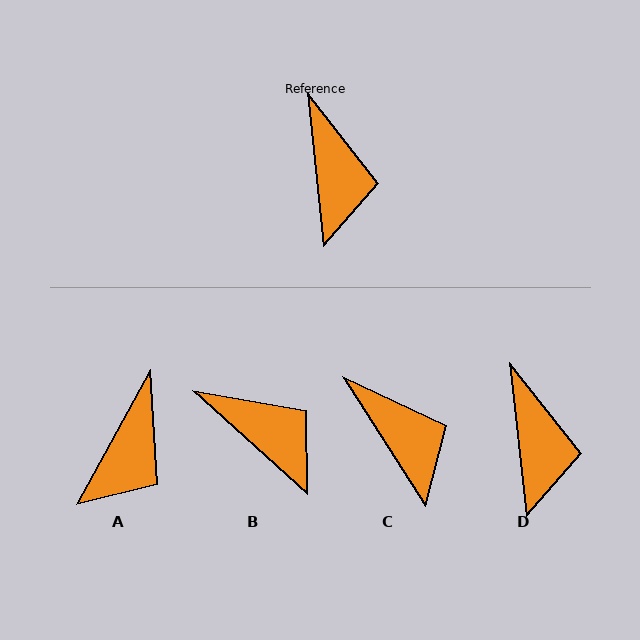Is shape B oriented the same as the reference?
No, it is off by about 42 degrees.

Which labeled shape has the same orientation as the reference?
D.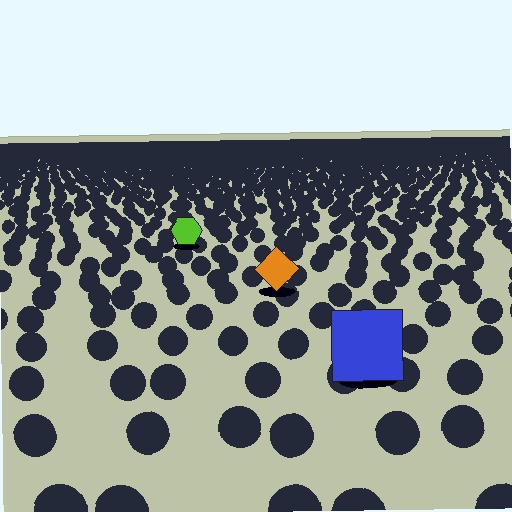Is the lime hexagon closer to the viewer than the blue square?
No. The blue square is closer — you can tell from the texture gradient: the ground texture is coarser near it.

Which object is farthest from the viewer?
The lime hexagon is farthest from the viewer. It appears smaller and the ground texture around it is denser.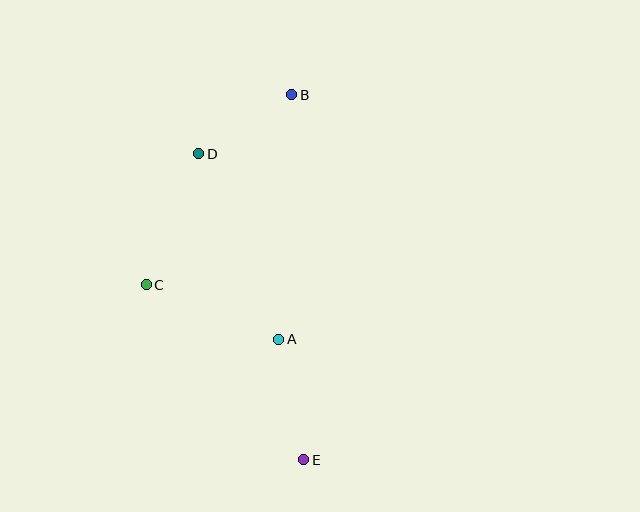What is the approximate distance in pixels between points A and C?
The distance between A and C is approximately 144 pixels.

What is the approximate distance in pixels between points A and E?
The distance between A and E is approximately 123 pixels.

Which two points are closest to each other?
Points B and D are closest to each other.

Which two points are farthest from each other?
Points B and E are farthest from each other.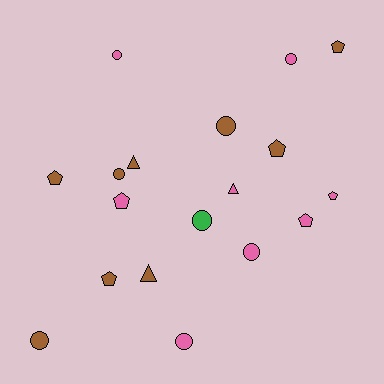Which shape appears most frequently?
Circle, with 8 objects.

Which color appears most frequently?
Brown, with 9 objects.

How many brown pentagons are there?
There are 4 brown pentagons.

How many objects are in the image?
There are 18 objects.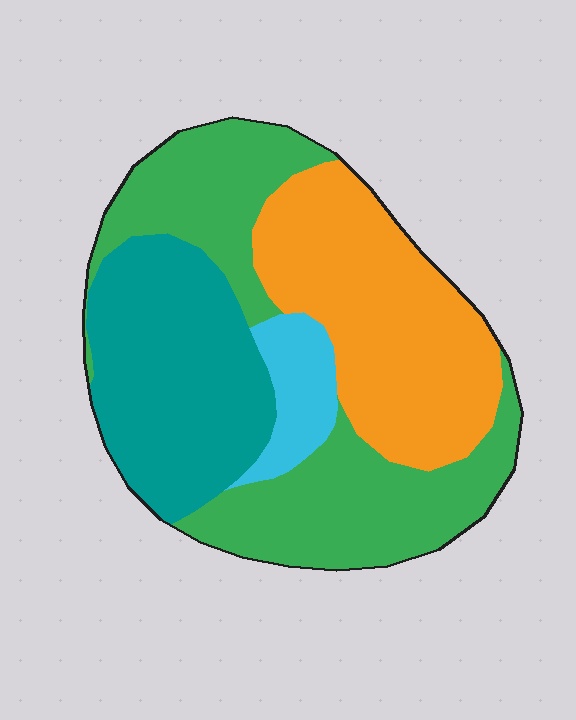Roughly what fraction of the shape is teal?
Teal takes up about one quarter (1/4) of the shape.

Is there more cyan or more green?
Green.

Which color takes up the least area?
Cyan, at roughly 5%.